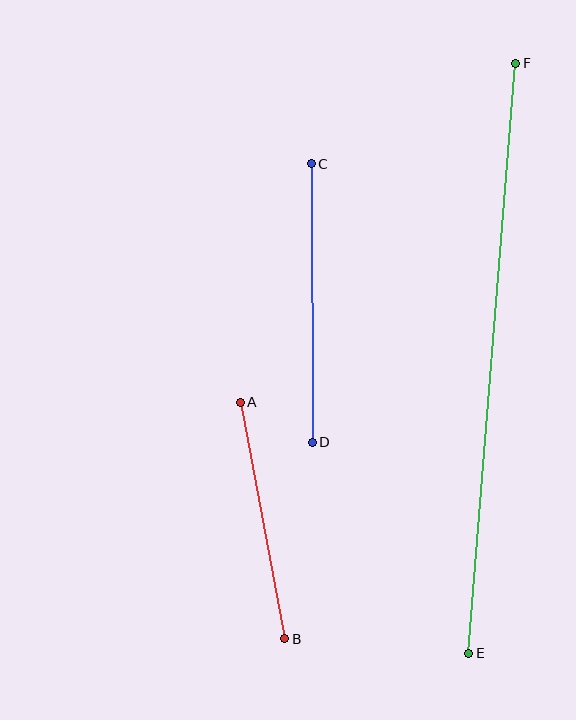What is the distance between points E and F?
The distance is approximately 592 pixels.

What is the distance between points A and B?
The distance is approximately 241 pixels.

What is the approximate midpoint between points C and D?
The midpoint is at approximately (312, 303) pixels.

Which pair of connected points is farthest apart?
Points E and F are farthest apart.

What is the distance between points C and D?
The distance is approximately 278 pixels.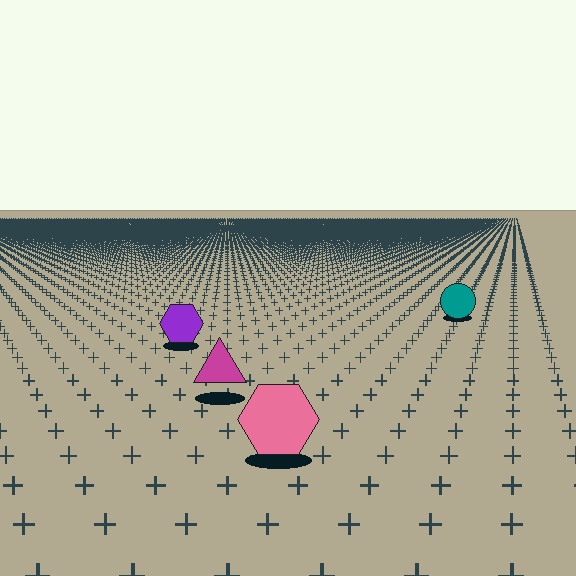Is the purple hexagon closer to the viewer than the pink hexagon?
No. The pink hexagon is closer — you can tell from the texture gradient: the ground texture is coarser near it.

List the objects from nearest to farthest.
From nearest to farthest: the pink hexagon, the magenta triangle, the purple hexagon, the teal circle.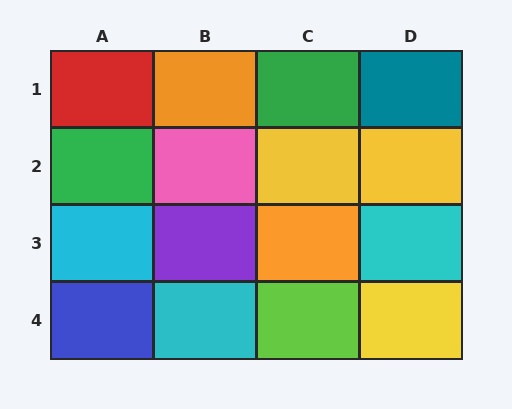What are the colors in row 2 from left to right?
Green, pink, yellow, yellow.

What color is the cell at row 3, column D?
Cyan.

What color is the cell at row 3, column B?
Purple.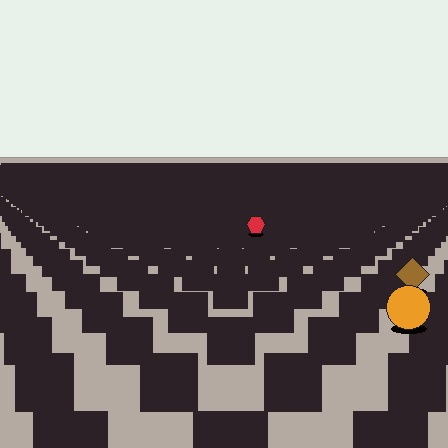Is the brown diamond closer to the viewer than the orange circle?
No. The orange circle is closer — you can tell from the texture gradient: the ground texture is coarser near it.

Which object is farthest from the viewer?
The red hexagon is farthest from the viewer. It appears smaller and the ground texture around it is denser.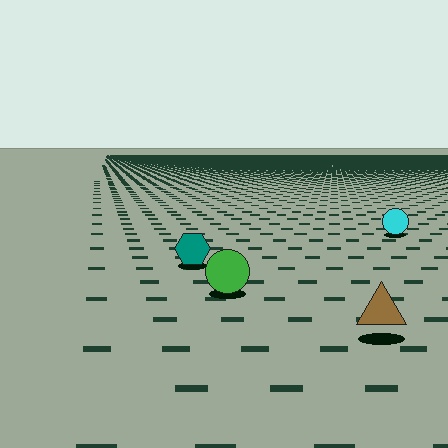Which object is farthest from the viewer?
The cyan circle is farthest from the viewer. It appears smaller and the ground texture around it is denser.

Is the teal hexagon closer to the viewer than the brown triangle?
No. The brown triangle is closer — you can tell from the texture gradient: the ground texture is coarser near it.